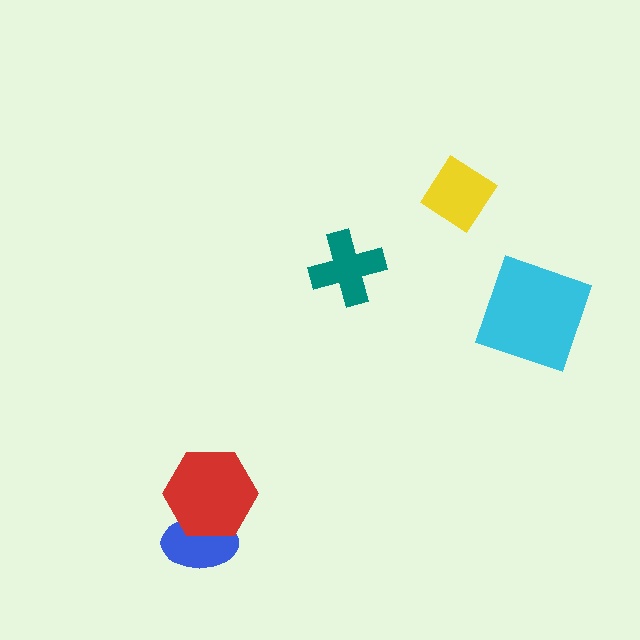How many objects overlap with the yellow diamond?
0 objects overlap with the yellow diamond.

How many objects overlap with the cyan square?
0 objects overlap with the cyan square.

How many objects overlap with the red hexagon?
1 object overlaps with the red hexagon.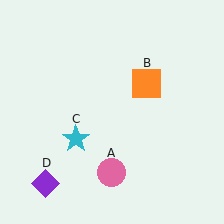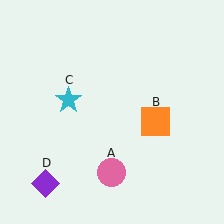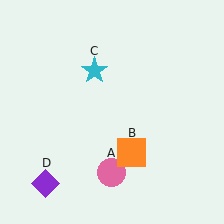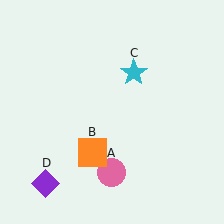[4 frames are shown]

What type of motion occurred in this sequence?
The orange square (object B), cyan star (object C) rotated clockwise around the center of the scene.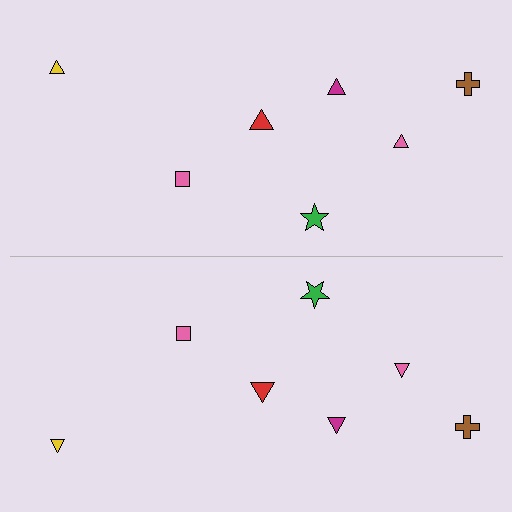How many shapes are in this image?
There are 14 shapes in this image.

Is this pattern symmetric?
Yes, this pattern has bilateral (reflection) symmetry.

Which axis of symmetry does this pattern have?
The pattern has a horizontal axis of symmetry running through the center of the image.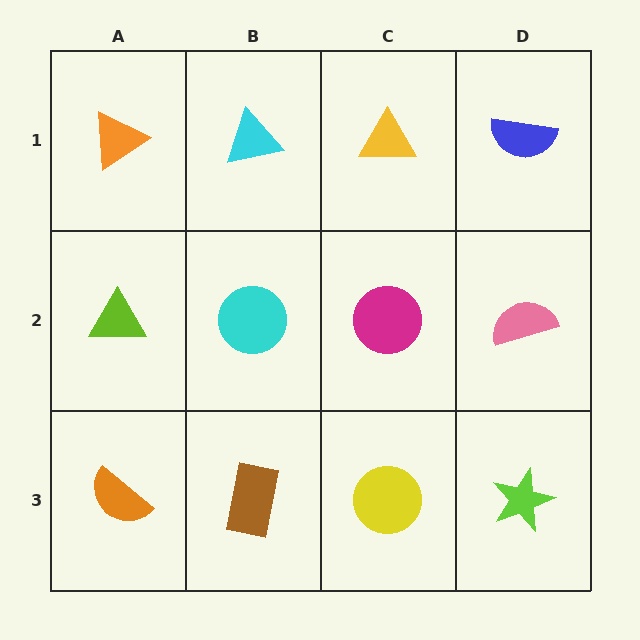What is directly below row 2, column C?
A yellow circle.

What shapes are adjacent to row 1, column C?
A magenta circle (row 2, column C), a cyan triangle (row 1, column B), a blue semicircle (row 1, column D).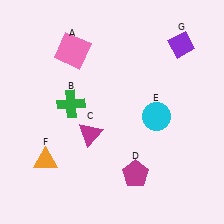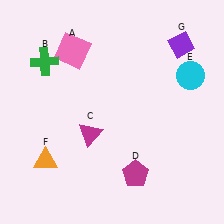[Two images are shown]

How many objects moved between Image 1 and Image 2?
2 objects moved between the two images.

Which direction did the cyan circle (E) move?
The cyan circle (E) moved up.